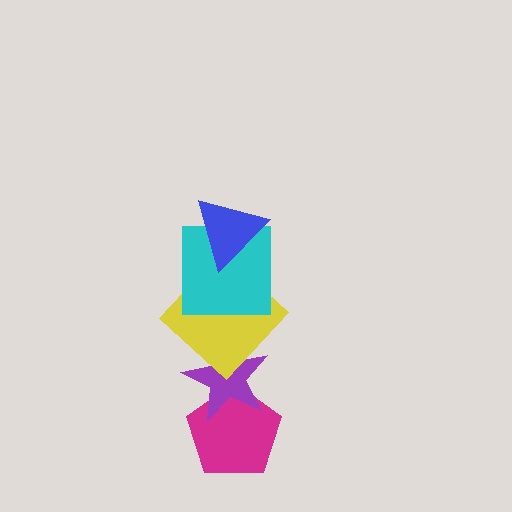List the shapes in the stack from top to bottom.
From top to bottom: the blue triangle, the cyan square, the yellow diamond, the purple star, the magenta pentagon.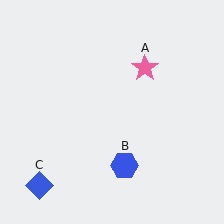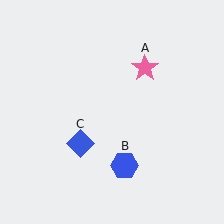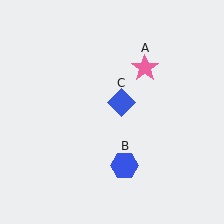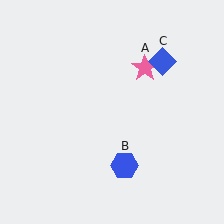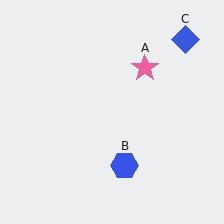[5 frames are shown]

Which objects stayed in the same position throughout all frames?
Pink star (object A) and blue hexagon (object B) remained stationary.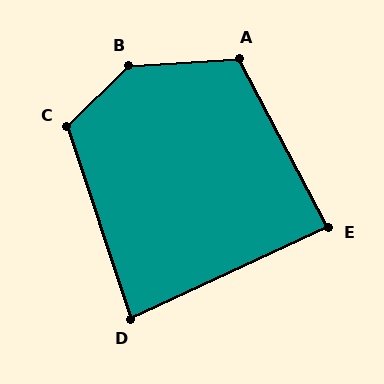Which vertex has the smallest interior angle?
D, at approximately 83 degrees.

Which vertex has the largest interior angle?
B, at approximately 139 degrees.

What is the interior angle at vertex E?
Approximately 87 degrees (approximately right).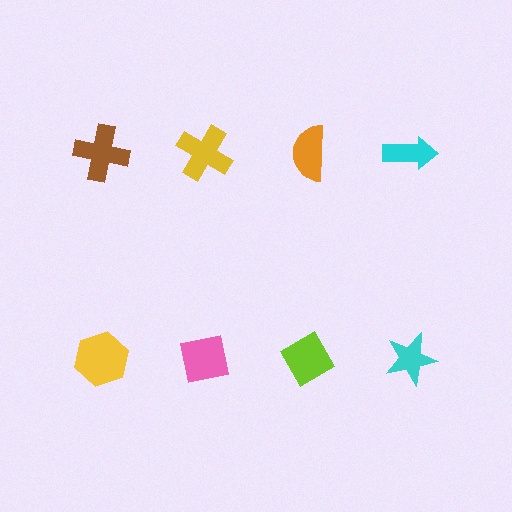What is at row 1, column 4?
A cyan arrow.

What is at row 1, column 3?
An orange semicircle.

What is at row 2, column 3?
A lime diamond.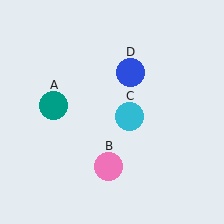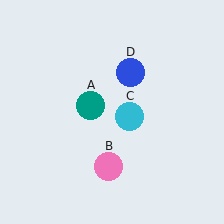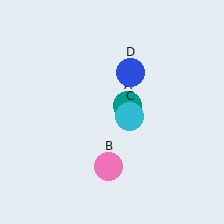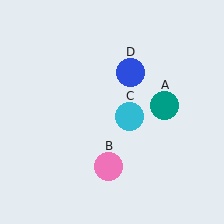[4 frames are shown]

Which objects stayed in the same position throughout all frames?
Pink circle (object B) and cyan circle (object C) and blue circle (object D) remained stationary.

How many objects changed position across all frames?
1 object changed position: teal circle (object A).